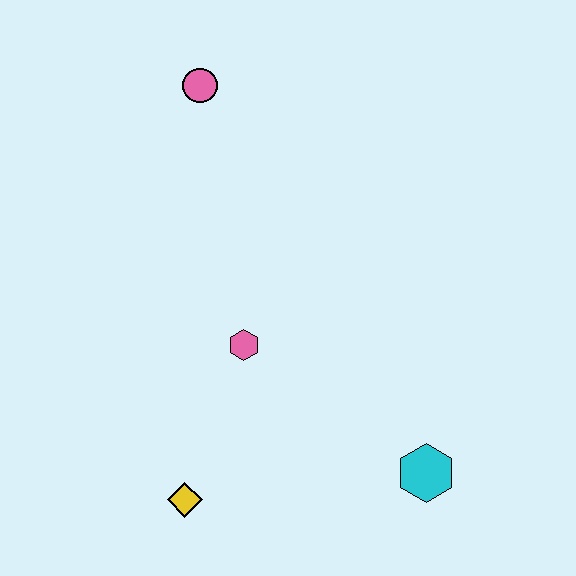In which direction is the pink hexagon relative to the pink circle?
The pink hexagon is below the pink circle.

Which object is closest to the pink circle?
The pink hexagon is closest to the pink circle.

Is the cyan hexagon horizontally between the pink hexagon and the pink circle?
No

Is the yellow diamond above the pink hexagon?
No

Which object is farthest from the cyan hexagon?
The pink circle is farthest from the cyan hexagon.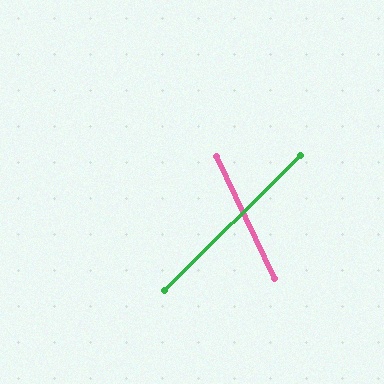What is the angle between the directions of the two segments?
Approximately 71 degrees.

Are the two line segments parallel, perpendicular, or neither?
Neither parallel nor perpendicular — they differ by about 71°.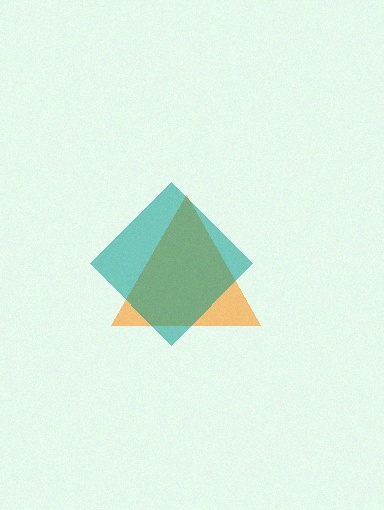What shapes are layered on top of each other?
The layered shapes are: an orange triangle, a teal diamond.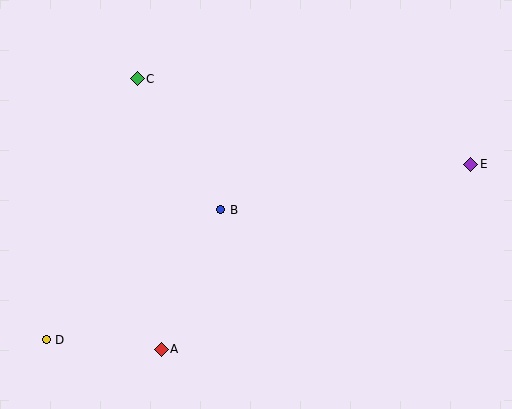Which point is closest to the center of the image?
Point B at (221, 210) is closest to the center.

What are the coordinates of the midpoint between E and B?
The midpoint between E and B is at (346, 187).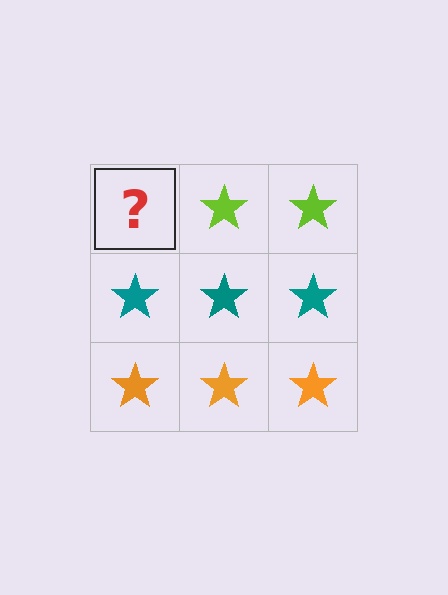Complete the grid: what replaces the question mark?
The question mark should be replaced with a lime star.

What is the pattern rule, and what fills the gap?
The rule is that each row has a consistent color. The gap should be filled with a lime star.